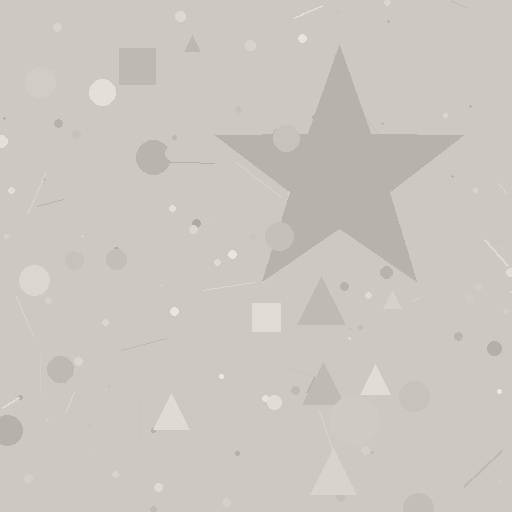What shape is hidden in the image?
A star is hidden in the image.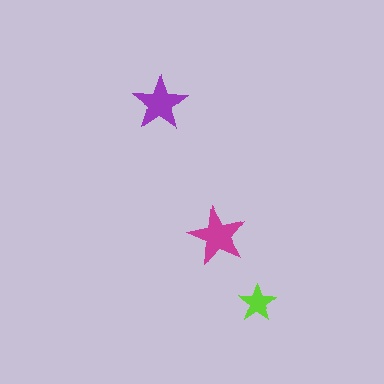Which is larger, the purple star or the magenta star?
The magenta one.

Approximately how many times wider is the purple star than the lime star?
About 1.5 times wider.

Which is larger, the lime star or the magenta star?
The magenta one.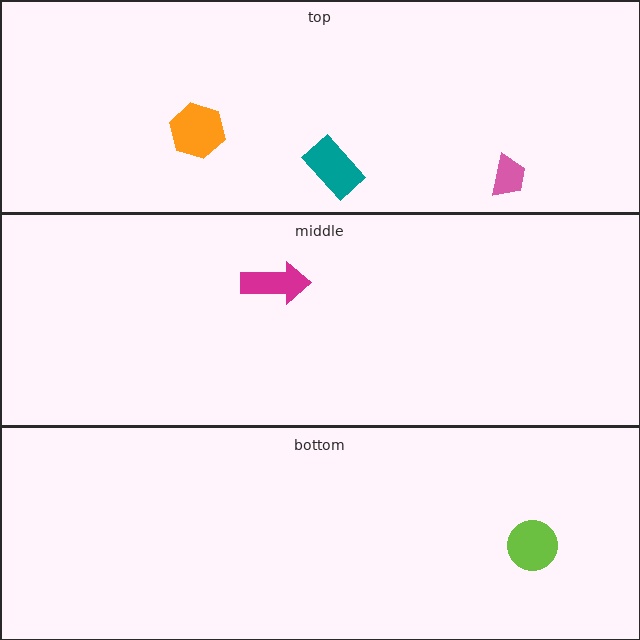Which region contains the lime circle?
The bottom region.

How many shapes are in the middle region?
1.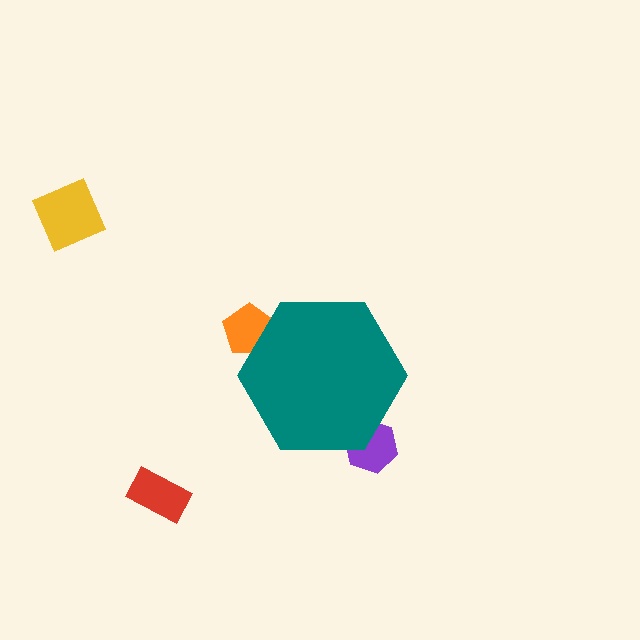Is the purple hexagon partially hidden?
Yes, the purple hexagon is partially hidden behind the teal hexagon.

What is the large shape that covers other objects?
A teal hexagon.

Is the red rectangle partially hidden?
No, the red rectangle is fully visible.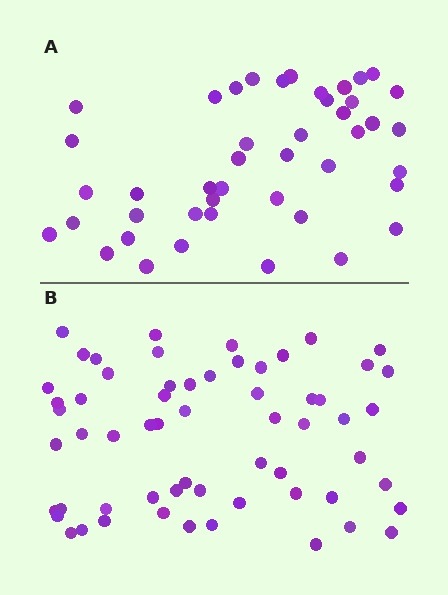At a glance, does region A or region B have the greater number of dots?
Region B (the bottom region) has more dots.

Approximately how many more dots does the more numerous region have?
Region B has approximately 15 more dots than region A.